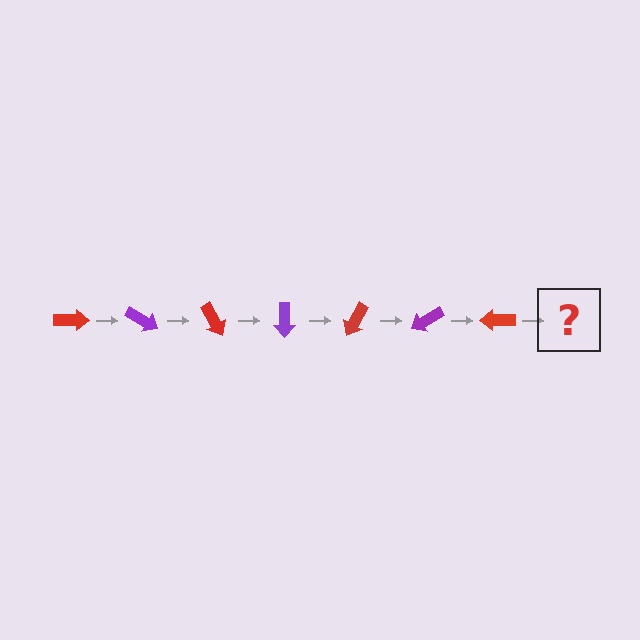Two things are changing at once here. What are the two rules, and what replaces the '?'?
The two rules are that it rotates 30 degrees each step and the color cycles through red and purple. The '?' should be a purple arrow, rotated 210 degrees from the start.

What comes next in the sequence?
The next element should be a purple arrow, rotated 210 degrees from the start.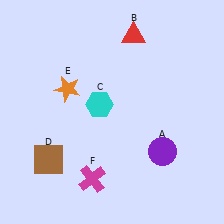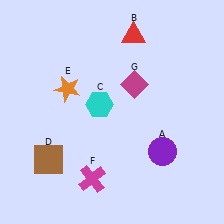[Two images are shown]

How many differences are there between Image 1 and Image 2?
There is 1 difference between the two images.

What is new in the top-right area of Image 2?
A magenta diamond (G) was added in the top-right area of Image 2.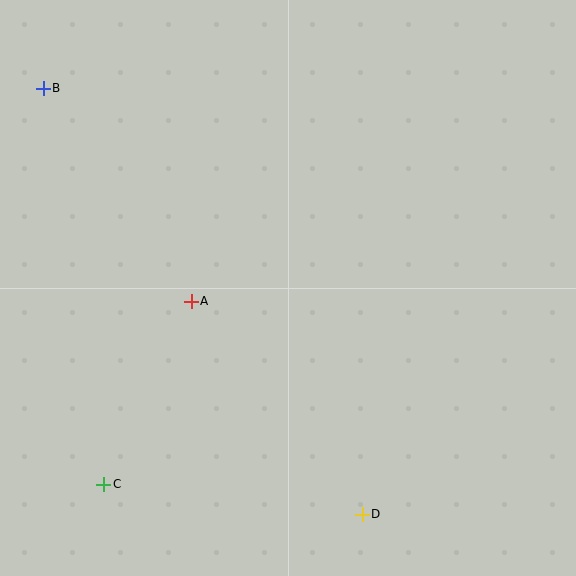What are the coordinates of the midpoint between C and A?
The midpoint between C and A is at (148, 393).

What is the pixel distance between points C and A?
The distance between C and A is 203 pixels.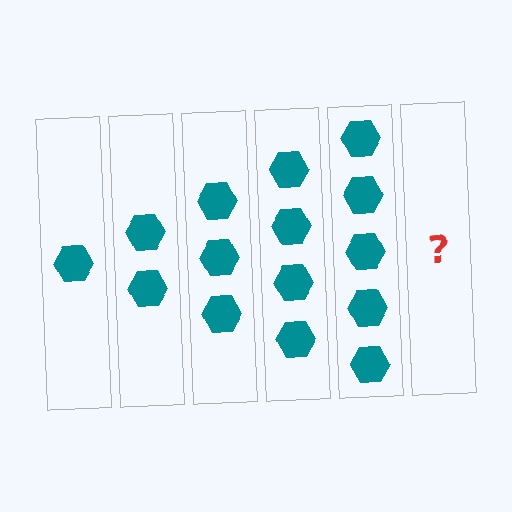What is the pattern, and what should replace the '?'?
The pattern is that each step adds one more hexagon. The '?' should be 6 hexagons.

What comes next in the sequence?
The next element should be 6 hexagons.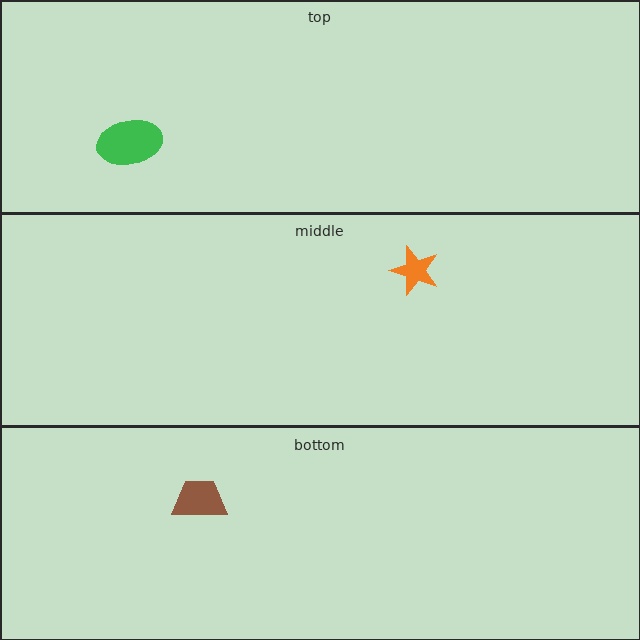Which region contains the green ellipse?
The top region.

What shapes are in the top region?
The green ellipse.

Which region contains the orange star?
The middle region.